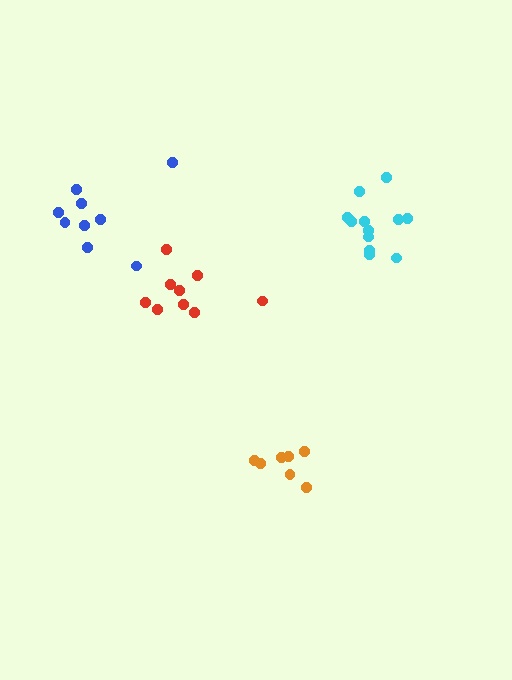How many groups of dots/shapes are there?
There are 4 groups.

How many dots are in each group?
Group 1: 7 dots, Group 2: 9 dots, Group 3: 12 dots, Group 4: 9 dots (37 total).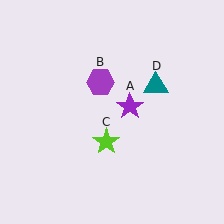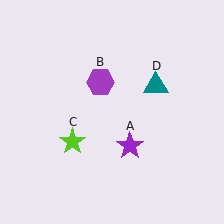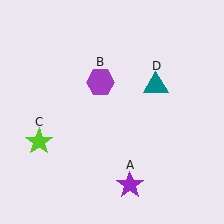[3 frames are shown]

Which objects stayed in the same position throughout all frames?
Purple hexagon (object B) and teal triangle (object D) remained stationary.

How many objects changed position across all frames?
2 objects changed position: purple star (object A), lime star (object C).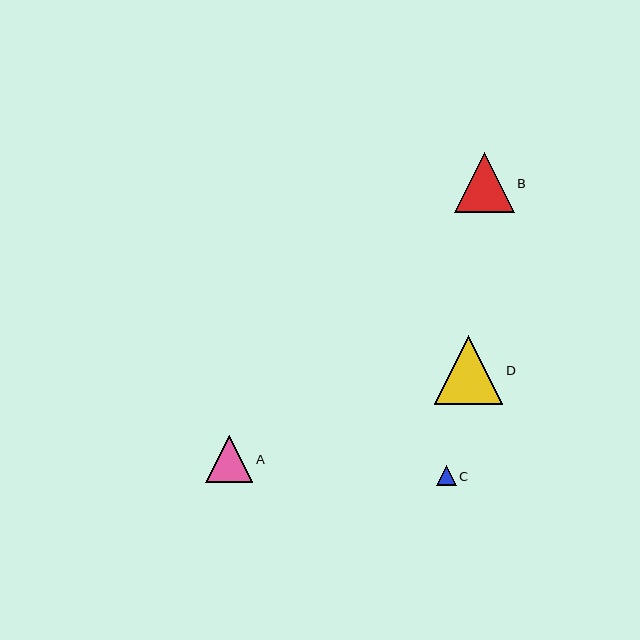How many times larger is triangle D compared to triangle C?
Triangle D is approximately 3.4 times the size of triangle C.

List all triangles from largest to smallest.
From largest to smallest: D, B, A, C.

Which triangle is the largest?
Triangle D is the largest with a size of approximately 69 pixels.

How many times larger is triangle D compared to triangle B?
Triangle D is approximately 1.2 times the size of triangle B.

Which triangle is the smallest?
Triangle C is the smallest with a size of approximately 20 pixels.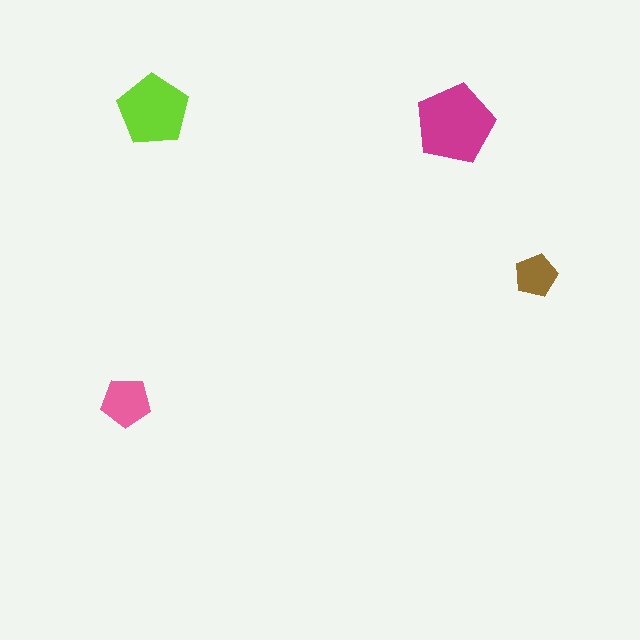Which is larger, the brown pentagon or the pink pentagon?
The pink one.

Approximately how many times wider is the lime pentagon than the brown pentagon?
About 1.5 times wider.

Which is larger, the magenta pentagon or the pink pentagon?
The magenta one.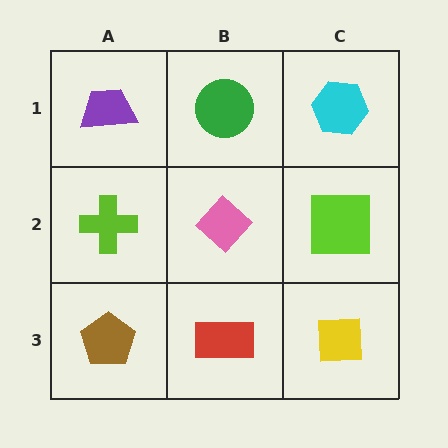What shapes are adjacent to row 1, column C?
A lime square (row 2, column C), a green circle (row 1, column B).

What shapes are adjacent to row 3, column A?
A lime cross (row 2, column A), a red rectangle (row 3, column B).